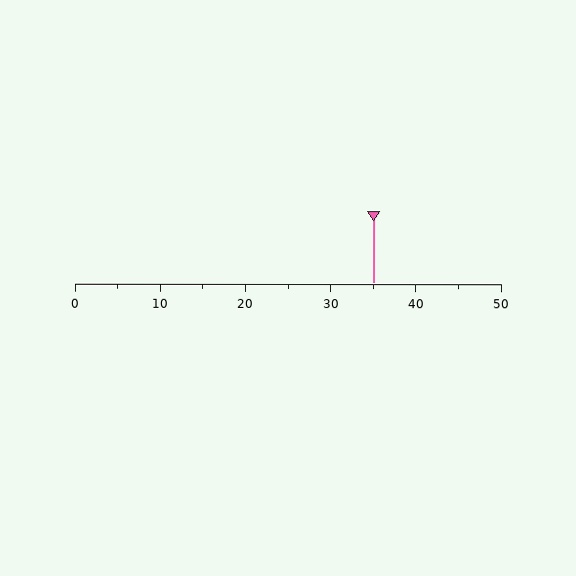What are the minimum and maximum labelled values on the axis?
The axis runs from 0 to 50.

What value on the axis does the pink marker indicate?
The marker indicates approximately 35.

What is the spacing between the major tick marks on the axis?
The major ticks are spaced 10 apart.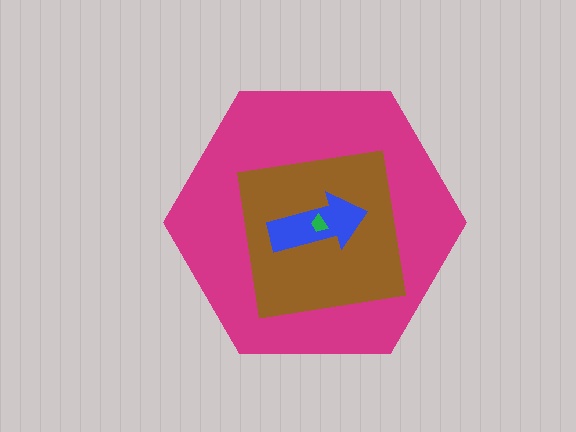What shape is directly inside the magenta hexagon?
The brown square.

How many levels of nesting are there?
4.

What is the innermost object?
The green trapezoid.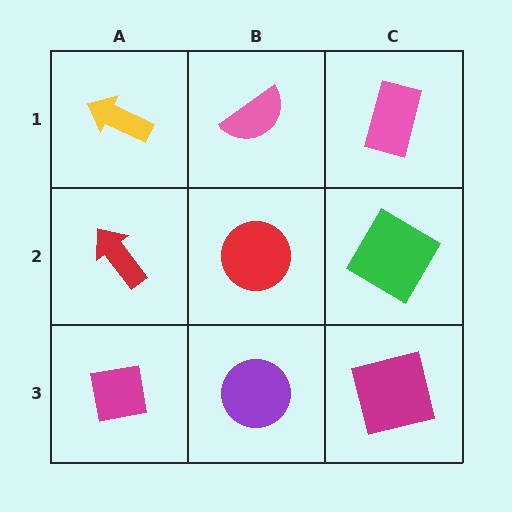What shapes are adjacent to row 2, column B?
A pink semicircle (row 1, column B), a purple circle (row 3, column B), a red arrow (row 2, column A), a green diamond (row 2, column C).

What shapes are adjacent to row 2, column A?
A yellow arrow (row 1, column A), a magenta square (row 3, column A), a red circle (row 2, column B).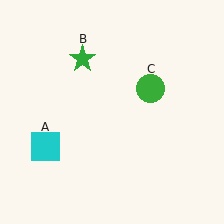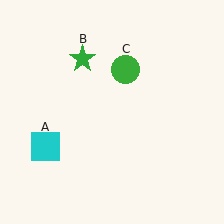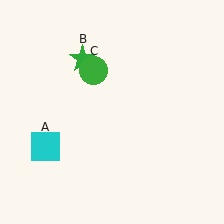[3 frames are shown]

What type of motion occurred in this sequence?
The green circle (object C) rotated counterclockwise around the center of the scene.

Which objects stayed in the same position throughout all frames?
Cyan square (object A) and green star (object B) remained stationary.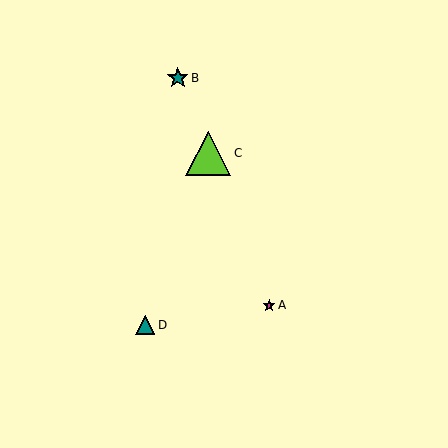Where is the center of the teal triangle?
The center of the teal triangle is at (145, 325).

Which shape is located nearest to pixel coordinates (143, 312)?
The teal triangle (labeled D) at (145, 325) is nearest to that location.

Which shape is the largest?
The lime triangle (labeled C) is the largest.